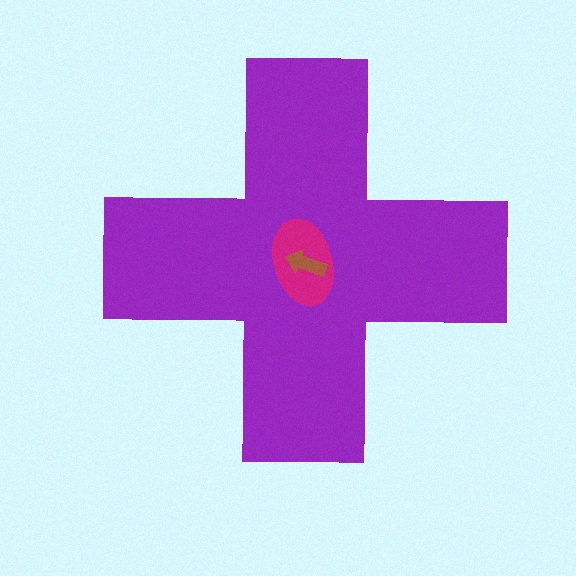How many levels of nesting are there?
3.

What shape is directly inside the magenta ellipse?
The brown arrow.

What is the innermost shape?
The brown arrow.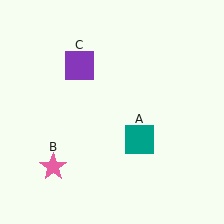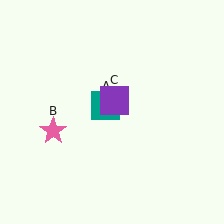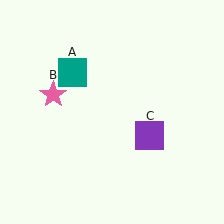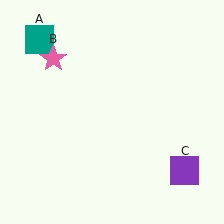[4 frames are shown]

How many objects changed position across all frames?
3 objects changed position: teal square (object A), pink star (object B), purple square (object C).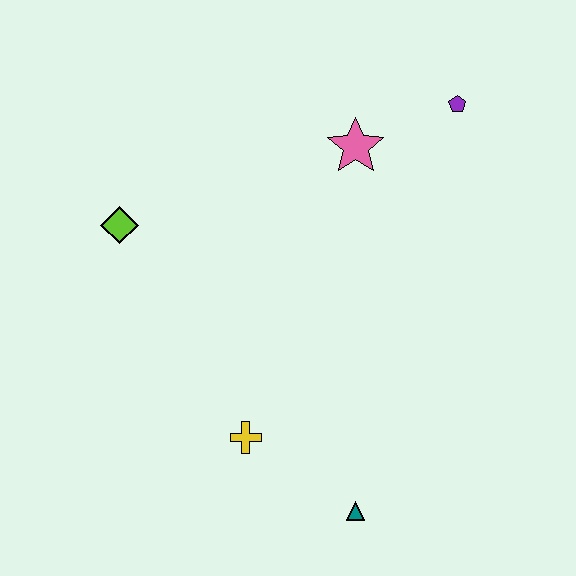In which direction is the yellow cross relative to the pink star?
The yellow cross is below the pink star.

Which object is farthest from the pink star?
The teal triangle is farthest from the pink star.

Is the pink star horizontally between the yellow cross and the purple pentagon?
Yes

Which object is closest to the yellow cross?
The teal triangle is closest to the yellow cross.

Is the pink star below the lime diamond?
No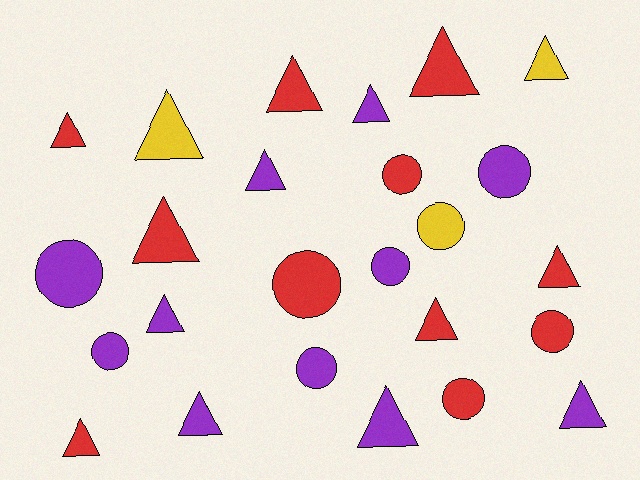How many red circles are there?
There are 4 red circles.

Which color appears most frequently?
Red, with 11 objects.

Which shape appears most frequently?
Triangle, with 15 objects.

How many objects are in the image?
There are 25 objects.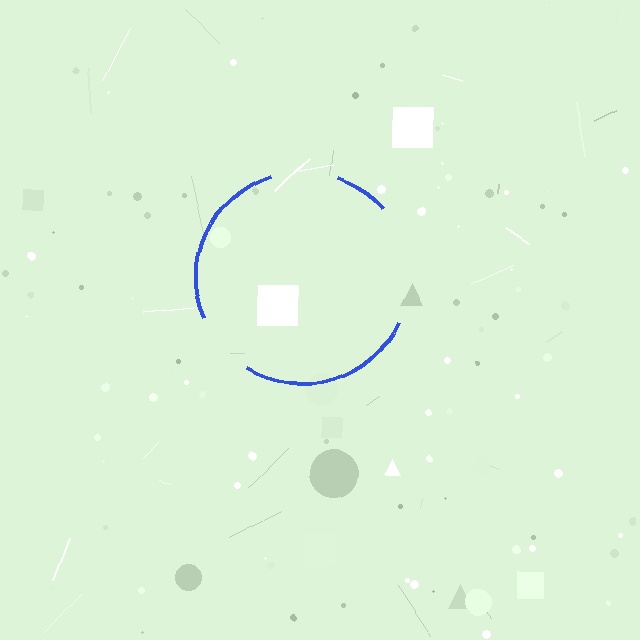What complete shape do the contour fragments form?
The contour fragments form a circle.